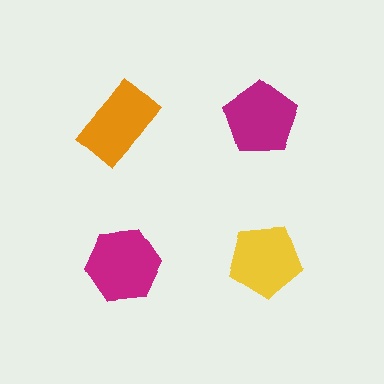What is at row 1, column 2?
A magenta pentagon.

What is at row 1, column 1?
An orange rectangle.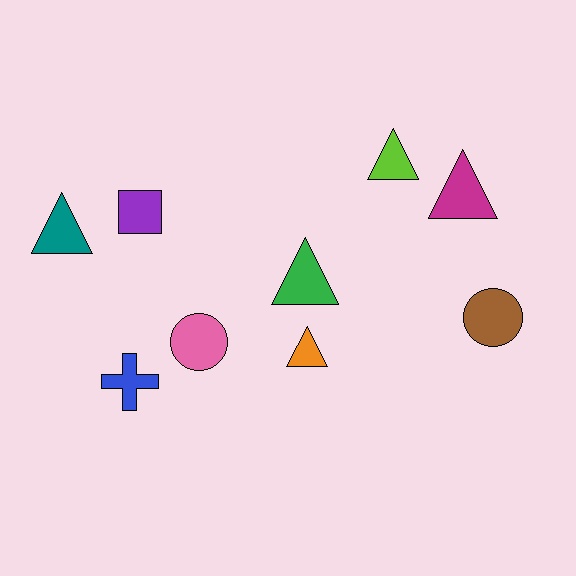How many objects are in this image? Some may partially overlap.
There are 9 objects.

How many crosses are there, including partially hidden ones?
There is 1 cross.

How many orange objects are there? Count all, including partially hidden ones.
There is 1 orange object.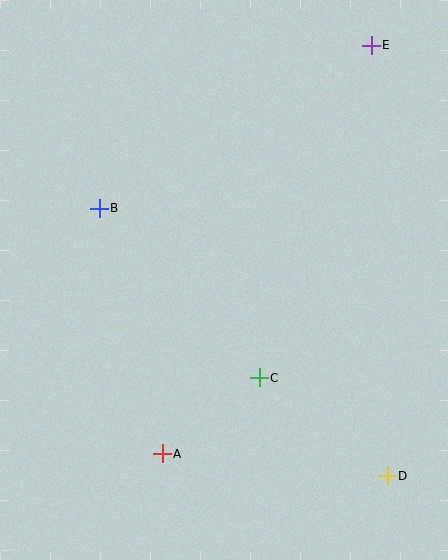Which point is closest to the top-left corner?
Point B is closest to the top-left corner.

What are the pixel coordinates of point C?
Point C is at (259, 378).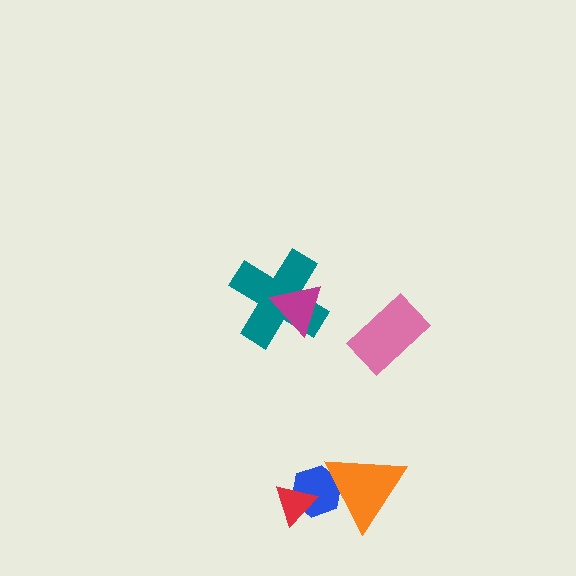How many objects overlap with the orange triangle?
1 object overlaps with the orange triangle.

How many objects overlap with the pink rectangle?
0 objects overlap with the pink rectangle.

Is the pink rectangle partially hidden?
No, no other shape covers it.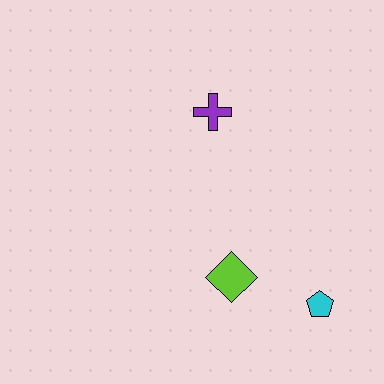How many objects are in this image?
There are 3 objects.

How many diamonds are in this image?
There is 1 diamond.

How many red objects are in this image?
There are no red objects.